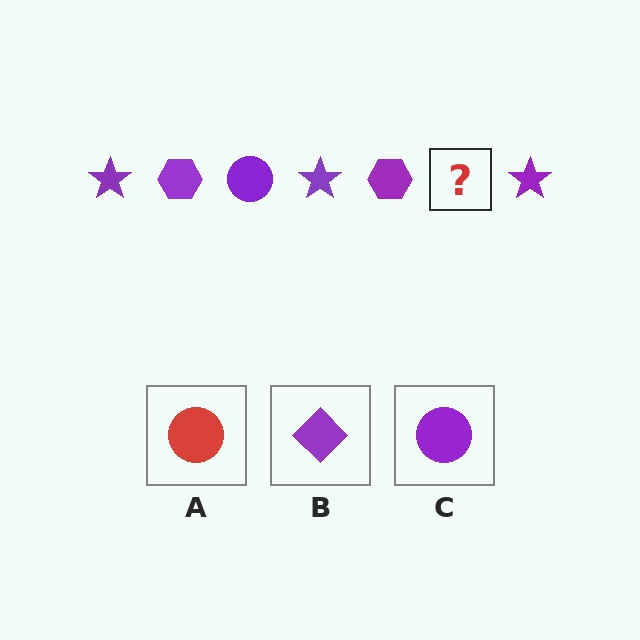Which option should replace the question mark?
Option C.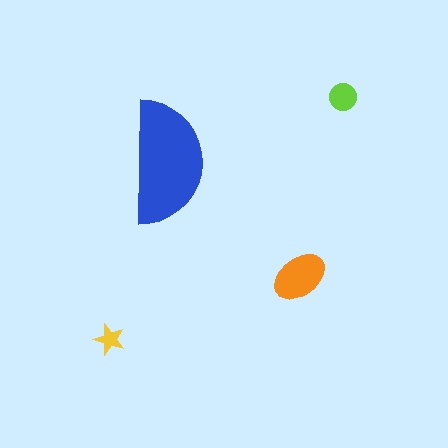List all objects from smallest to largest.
The yellow star, the lime circle, the orange ellipse, the blue semicircle.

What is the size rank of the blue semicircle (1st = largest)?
1st.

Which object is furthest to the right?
The lime circle is rightmost.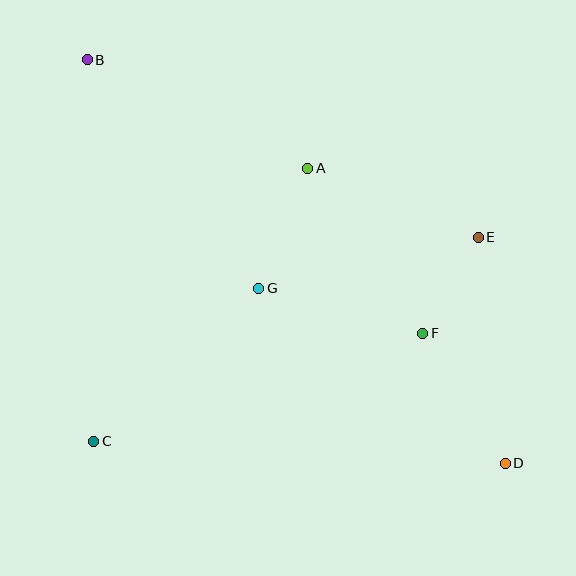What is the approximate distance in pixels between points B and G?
The distance between B and G is approximately 286 pixels.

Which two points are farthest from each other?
Points B and D are farthest from each other.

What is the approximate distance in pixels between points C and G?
The distance between C and G is approximately 225 pixels.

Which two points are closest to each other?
Points E and F are closest to each other.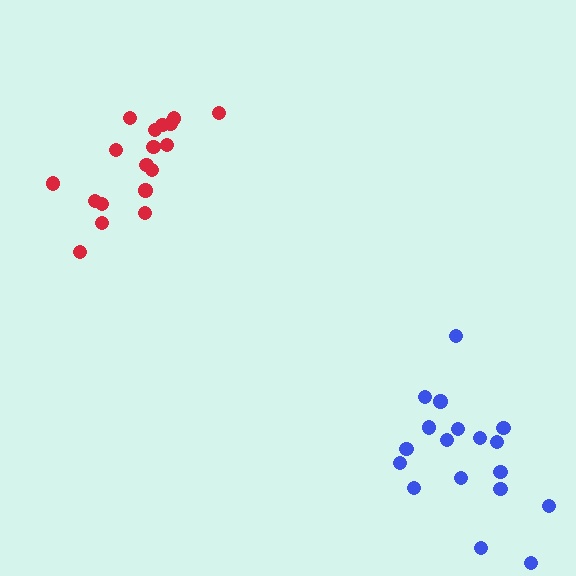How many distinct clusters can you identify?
There are 2 distinct clusters.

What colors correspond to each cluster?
The clusters are colored: red, blue.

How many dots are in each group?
Group 1: 18 dots, Group 2: 18 dots (36 total).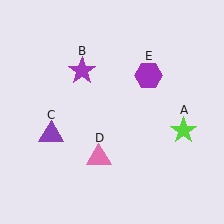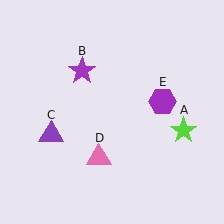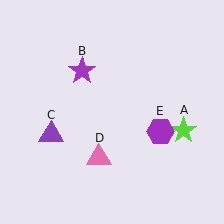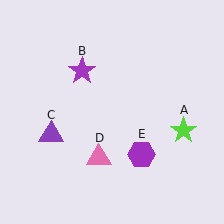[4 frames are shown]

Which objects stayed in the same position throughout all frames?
Lime star (object A) and purple star (object B) and purple triangle (object C) and pink triangle (object D) remained stationary.